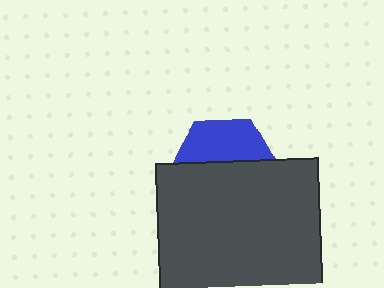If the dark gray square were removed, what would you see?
You would see the complete blue hexagon.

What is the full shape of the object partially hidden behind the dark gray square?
The partially hidden object is a blue hexagon.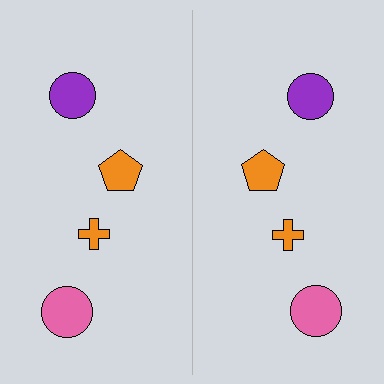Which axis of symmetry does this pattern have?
The pattern has a vertical axis of symmetry running through the center of the image.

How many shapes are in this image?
There are 8 shapes in this image.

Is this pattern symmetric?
Yes, this pattern has bilateral (reflection) symmetry.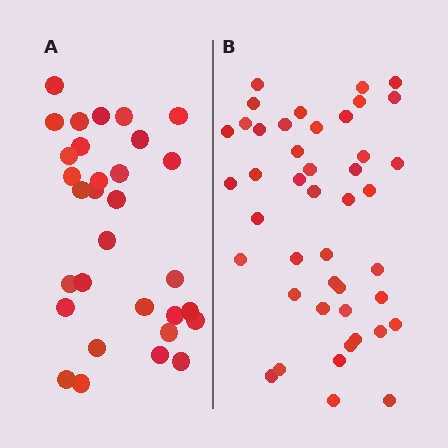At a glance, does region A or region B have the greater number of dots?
Region B (the right region) has more dots.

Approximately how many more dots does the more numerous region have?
Region B has approximately 15 more dots than region A.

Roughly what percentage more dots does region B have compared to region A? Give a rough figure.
About 40% more.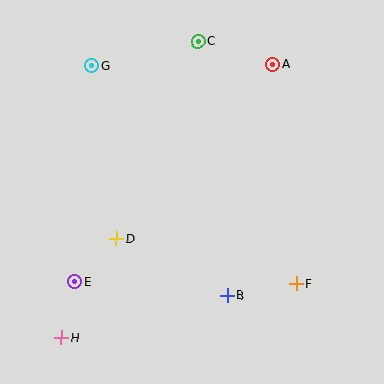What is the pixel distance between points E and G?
The distance between E and G is 217 pixels.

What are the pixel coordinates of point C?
Point C is at (198, 41).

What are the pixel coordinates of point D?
Point D is at (116, 239).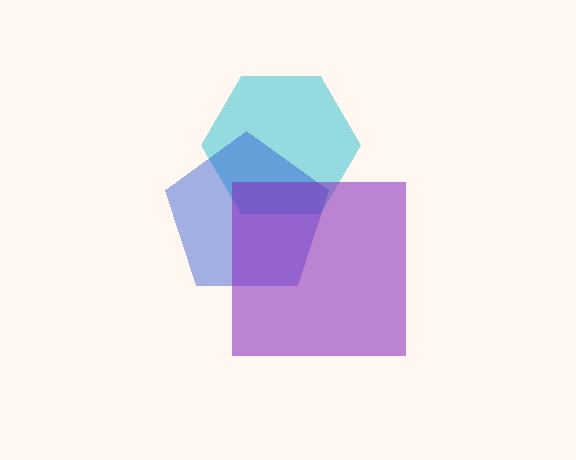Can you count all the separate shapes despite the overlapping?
Yes, there are 3 separate shapes.